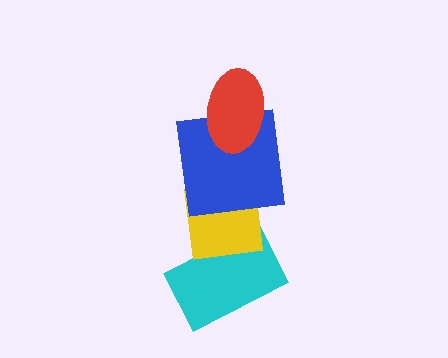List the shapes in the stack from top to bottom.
From top to bottom: the red ellipse, the blue square, the yellow square, the cyan rectangle.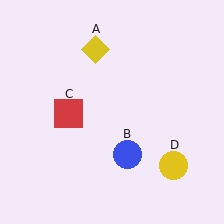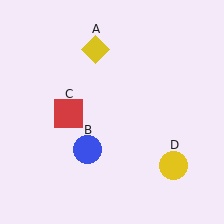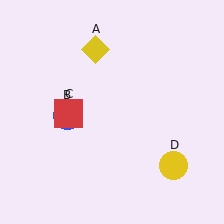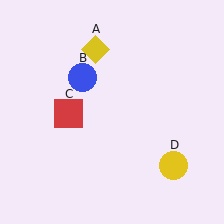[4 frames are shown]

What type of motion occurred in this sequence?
The blue circle (object B) rotated clockwise around the center of the scene.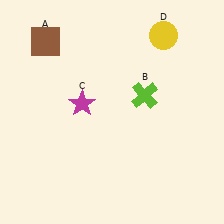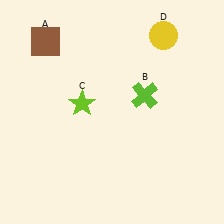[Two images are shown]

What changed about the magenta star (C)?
In Image 1, C is magenta. In Image 2, it changed to lime.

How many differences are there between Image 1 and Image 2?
There is 1 difference between the two images.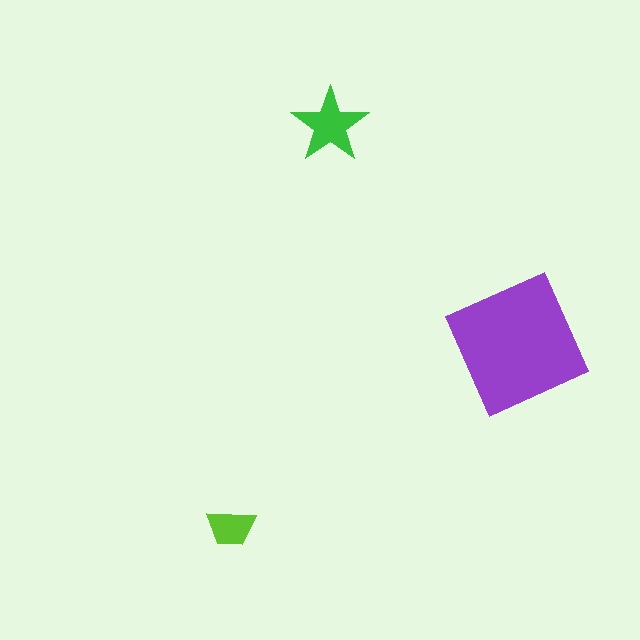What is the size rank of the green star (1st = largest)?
2nd.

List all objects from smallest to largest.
The lime trapezoid, the green star, the purple square.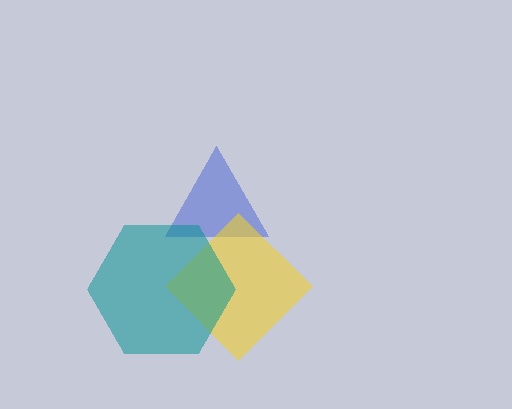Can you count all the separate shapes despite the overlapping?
Yes, there are 3 separate shapes.